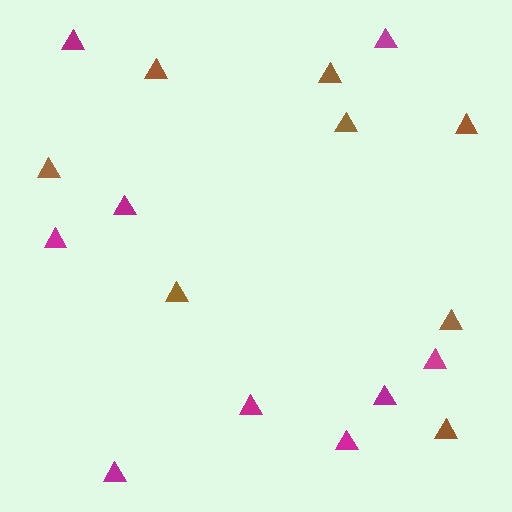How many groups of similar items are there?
There are 2 groups: one group of magenta triangles (9) and one group of brown triangles (8).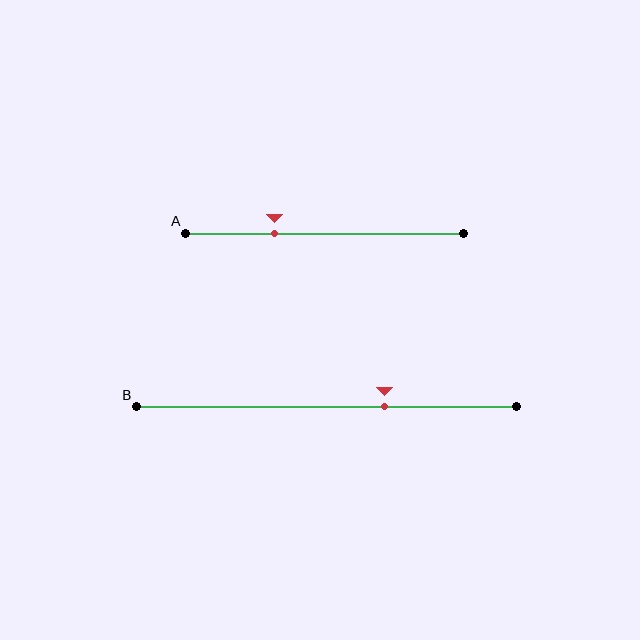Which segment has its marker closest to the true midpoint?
Segment B has its marker closest to the true midpoint.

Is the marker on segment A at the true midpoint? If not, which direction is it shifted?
No, the marker on segment A is shifted to the left by about 18% of the segment length.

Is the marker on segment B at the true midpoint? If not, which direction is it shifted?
No, the marker on segment B is shifted to the right by about 15% of the segment length.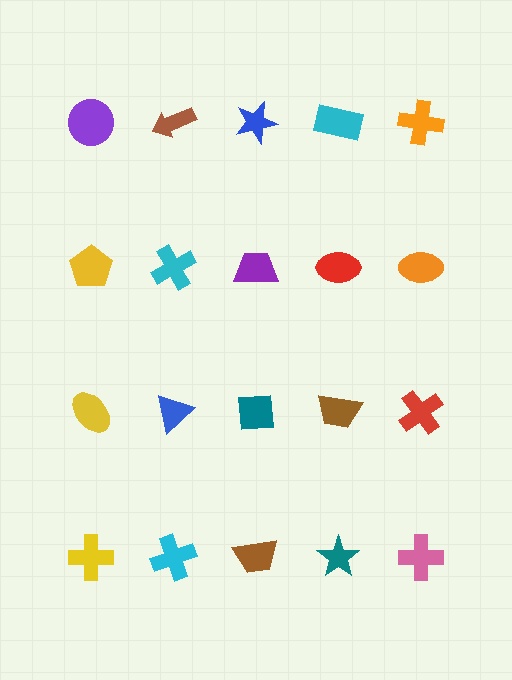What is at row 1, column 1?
A purple circle.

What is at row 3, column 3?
A teal square.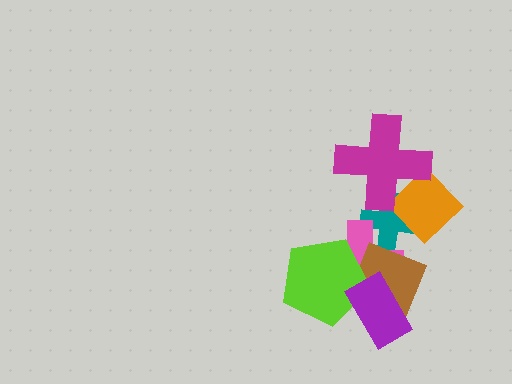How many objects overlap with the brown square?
3 objects overlap with the brown square.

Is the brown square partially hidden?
Yes, it is partially covered by another shape.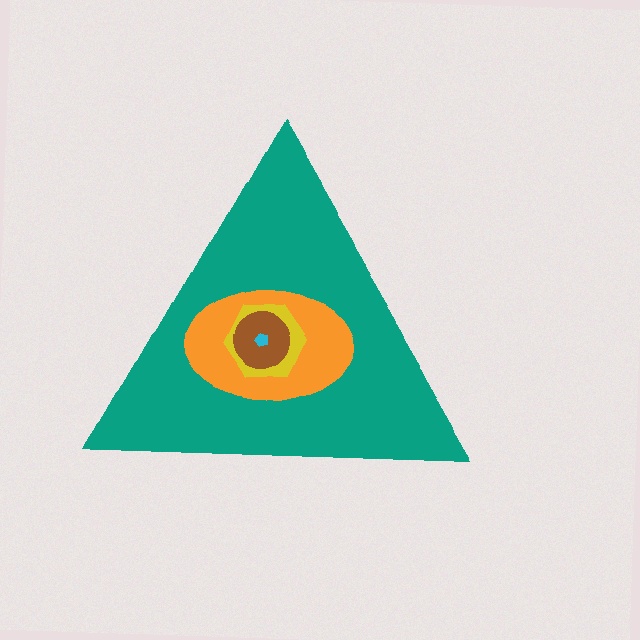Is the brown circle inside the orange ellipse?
Yes.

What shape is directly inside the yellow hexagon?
The brown circle.